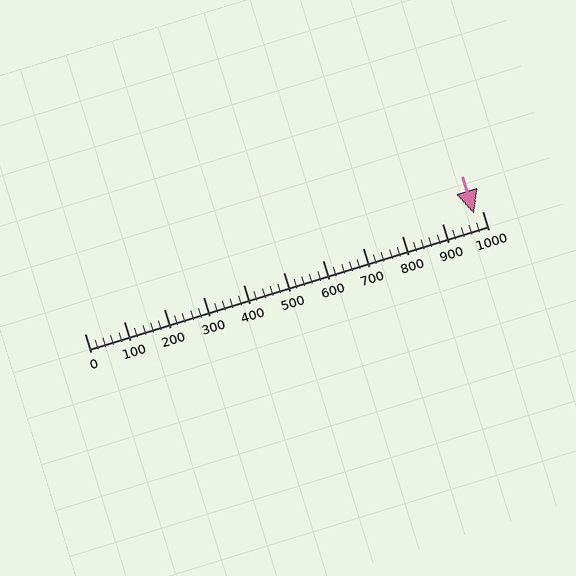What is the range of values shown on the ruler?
The ruler shows values from 0 to 1000.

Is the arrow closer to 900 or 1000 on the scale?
The arrow is closer to 1000.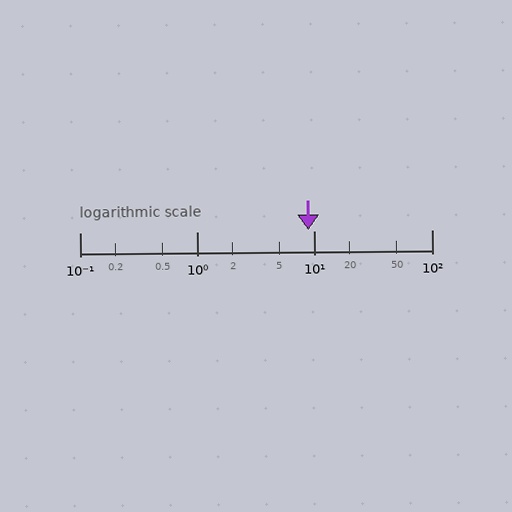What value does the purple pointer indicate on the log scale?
The pointer indicates approximately 8.9.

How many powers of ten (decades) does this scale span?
The scale spans 3 decades, from 0.1 to 100.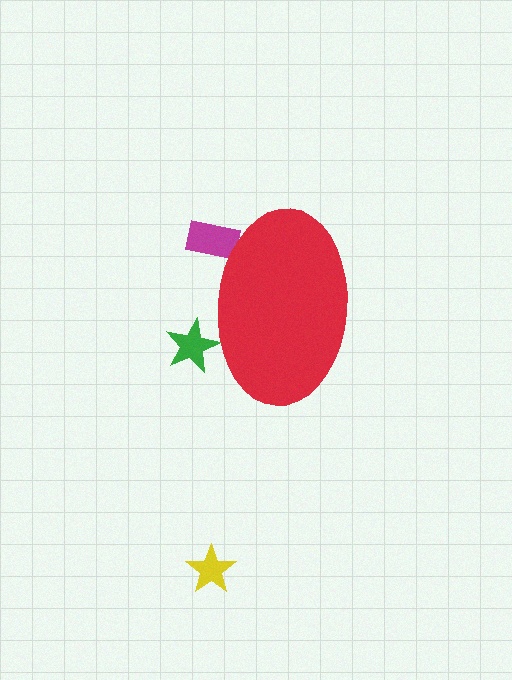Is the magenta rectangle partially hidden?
Yes, the magenta rectangle is partially hidden behind the red ellipse.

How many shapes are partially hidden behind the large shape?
2 shapes are partially hidden.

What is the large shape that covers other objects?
A red ellipse.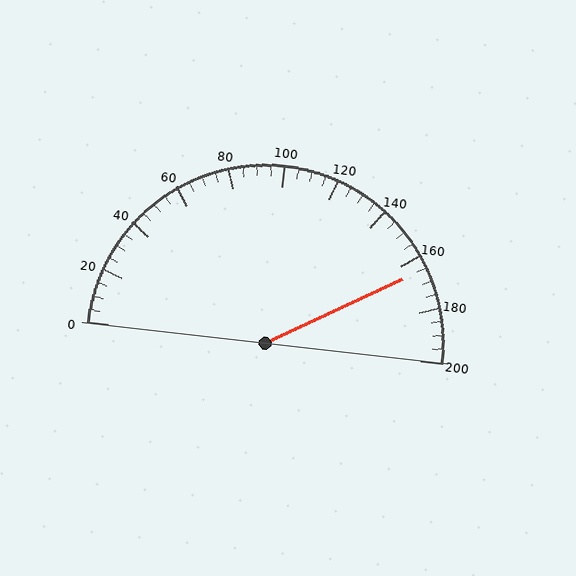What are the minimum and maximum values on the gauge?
The gauge ranges from 0 to 200.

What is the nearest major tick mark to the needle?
The nearest major tick mark is 160.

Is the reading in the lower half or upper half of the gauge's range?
The reading is in the upper half of the range (0 to 200).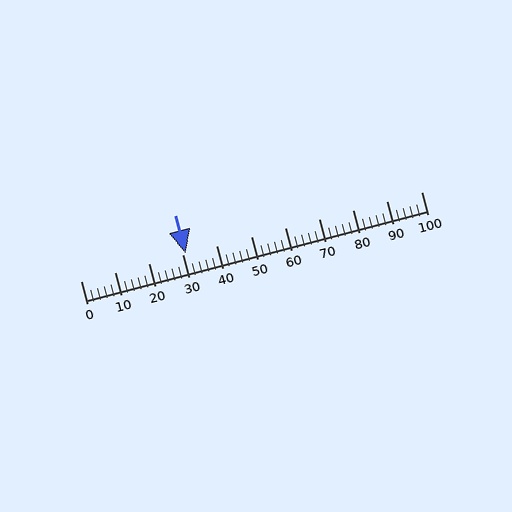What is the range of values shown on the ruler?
The ruler shows values from 0 to 100.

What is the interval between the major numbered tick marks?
The major tick marks are spaced 10 units apart.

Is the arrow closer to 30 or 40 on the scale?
The arrow is closer to 30.